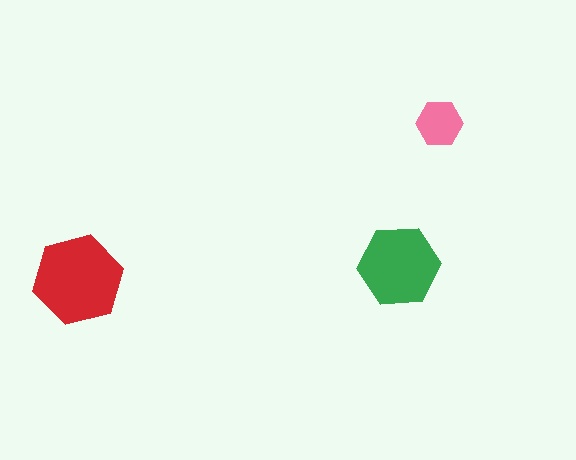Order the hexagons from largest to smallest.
the red one, the green one, the pink one.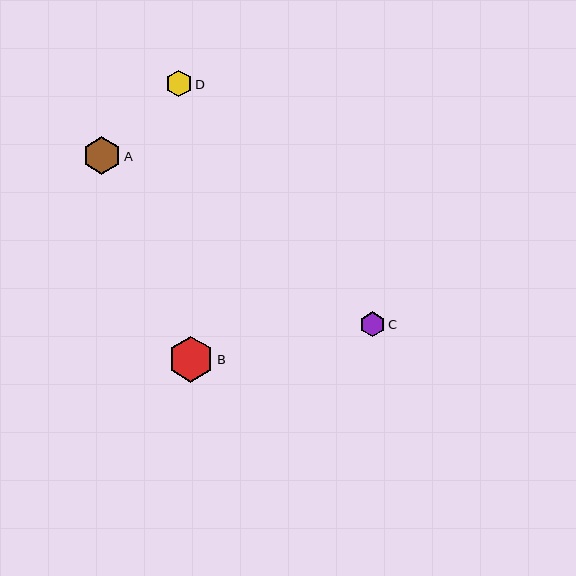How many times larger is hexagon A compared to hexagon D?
Hexagon A is approximately 1.4 times the size of hexagon D.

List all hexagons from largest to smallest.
From largest to smallest: B, A, D, C.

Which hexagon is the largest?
Hexagon B is the largest with a size of approximately 46 pixels.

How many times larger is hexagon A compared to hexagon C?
Hexagon A is approximately 1.5 times the size of hexagon C.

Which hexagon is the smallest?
Hexagon C is the smallest with a size of approximately 25 pixels.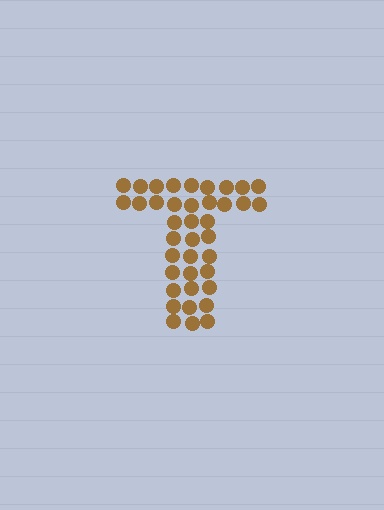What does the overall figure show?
The overall figure shows the letter T.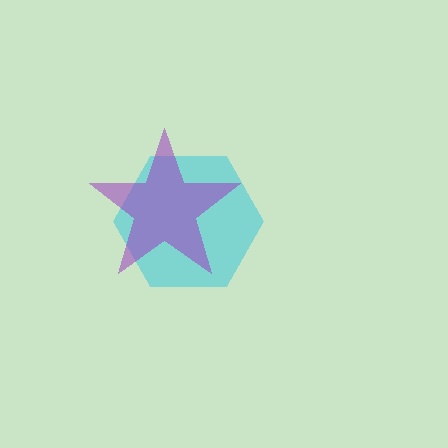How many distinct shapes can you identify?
There are 2 distinct shapes: a cyan hexagon, a purple star.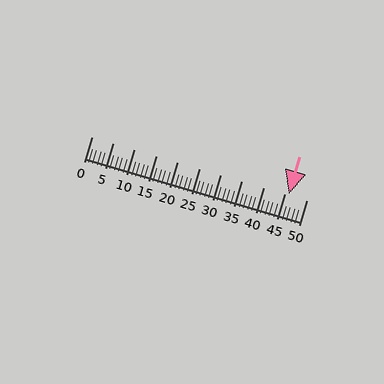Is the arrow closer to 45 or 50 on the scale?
The arrow is closer to 45.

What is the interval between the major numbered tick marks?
The major tick marks are spaced 5 units apart.